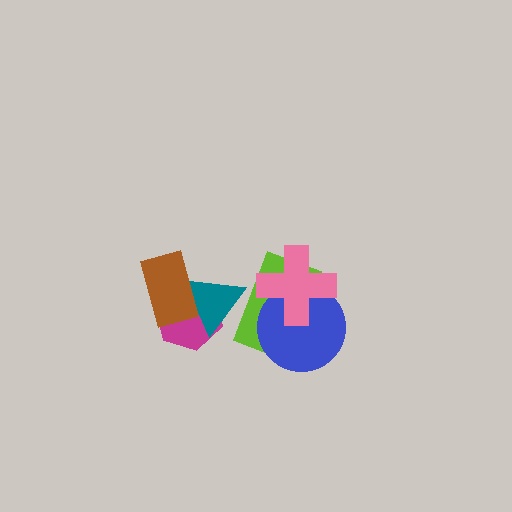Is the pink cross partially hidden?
No, no other shape covers it.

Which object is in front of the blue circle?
The pink cross is in front of the blue circle.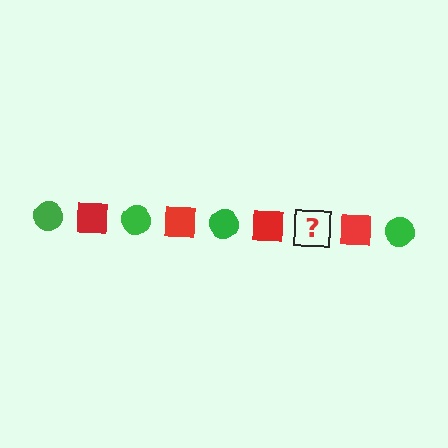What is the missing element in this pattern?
The missing element is a green circle.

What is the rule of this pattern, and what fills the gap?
The rule is that the pattern alternates between green circle and red square. The gap should be filled with a green circle.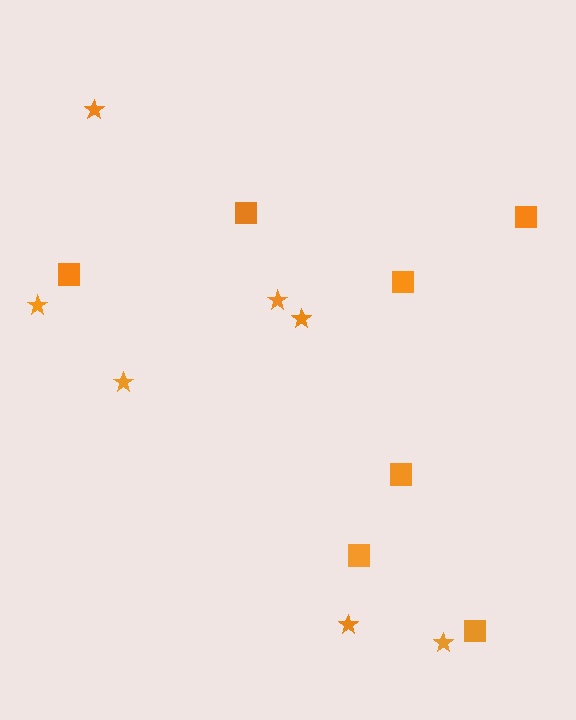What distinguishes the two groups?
There are 2 groups: one group of squares (7) and one group of stars (7).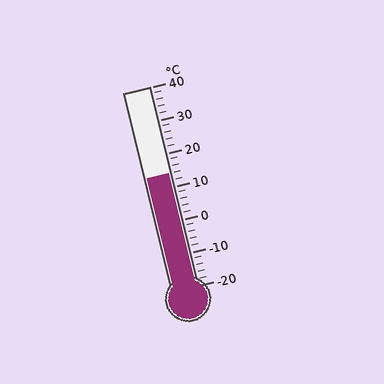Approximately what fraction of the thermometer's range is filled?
The thermometer is filled to approximately 55% of its range.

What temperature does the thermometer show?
The thermometer shows approximately 14°C.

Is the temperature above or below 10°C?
The temperature is above 10°C.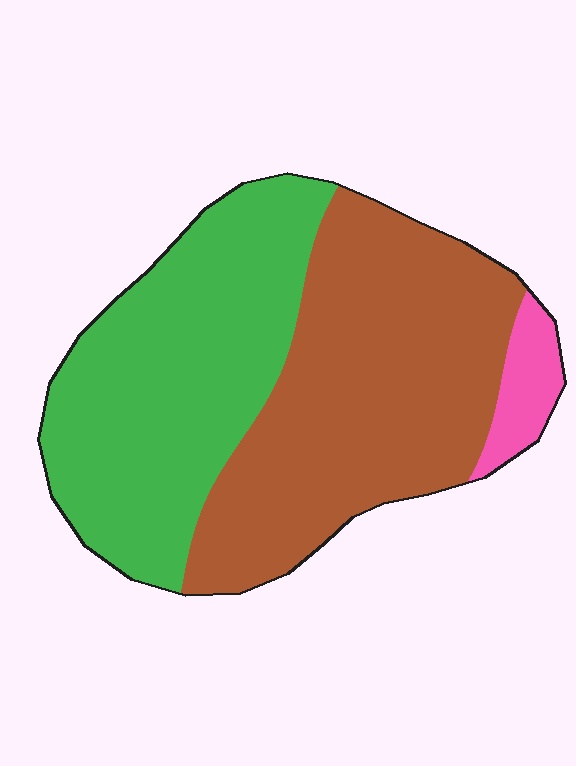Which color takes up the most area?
Brown, at roughly 50%.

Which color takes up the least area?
Pink, at roughly 5%.